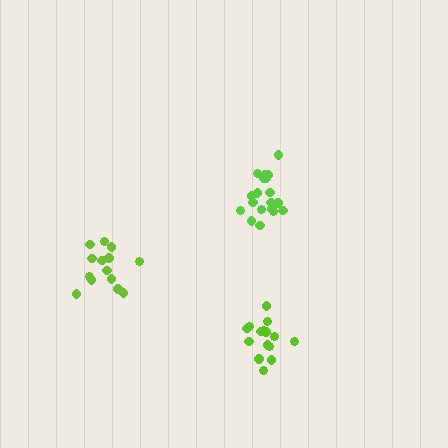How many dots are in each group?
Group 1: 15 dots, Group 2: 19 dots, Group 3: 14 dots (48 total).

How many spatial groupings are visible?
There are 3 spatial groupings.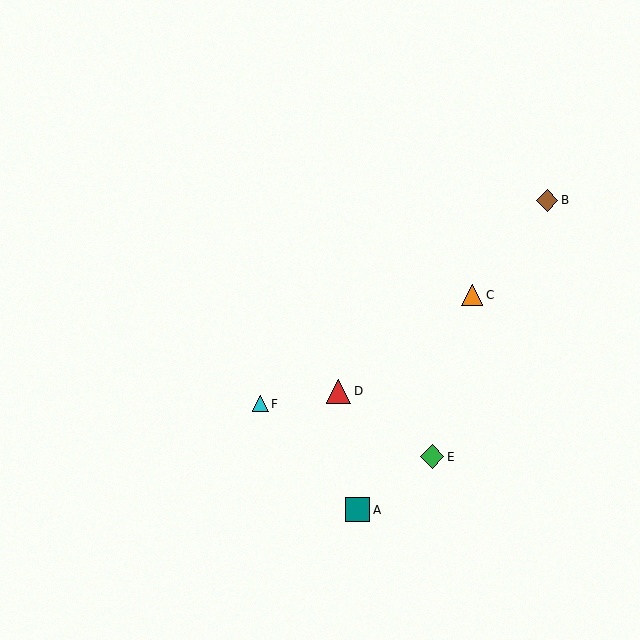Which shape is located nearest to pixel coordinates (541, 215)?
The brown diamond (labeled B) at (547, 200) is nearest to that location.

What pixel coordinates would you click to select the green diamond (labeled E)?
Click at (432, 457) to select the green diamond E.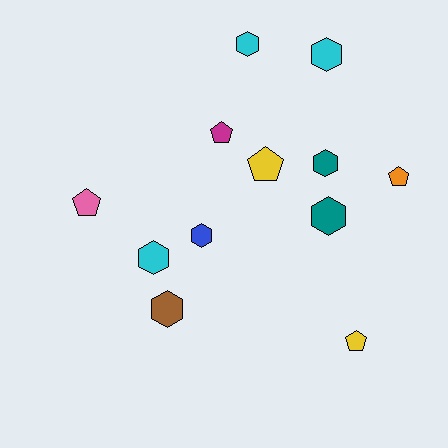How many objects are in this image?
There are 12 objects.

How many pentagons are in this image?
There are 5 pentagons.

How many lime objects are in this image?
There are no lime objects.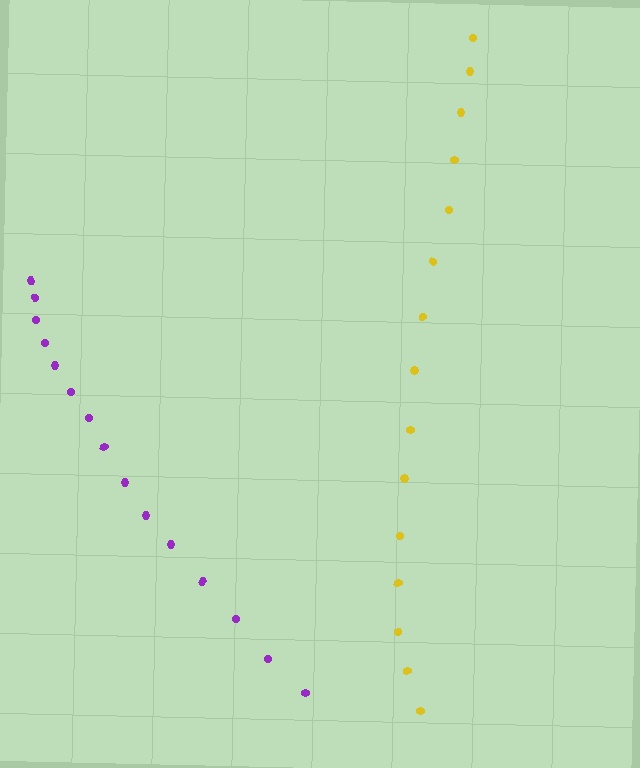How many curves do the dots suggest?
There are 2 distinct paths.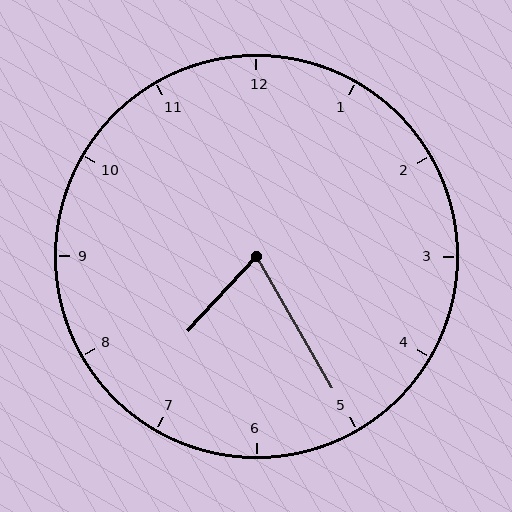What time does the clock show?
7:25.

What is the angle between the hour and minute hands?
Approximately 72 degrees.